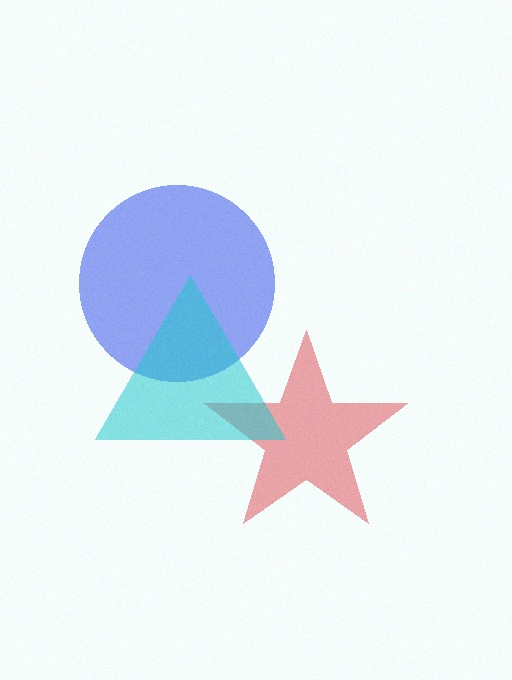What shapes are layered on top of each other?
The layered shapes are: a blue circle, a red star, a cyan triangle.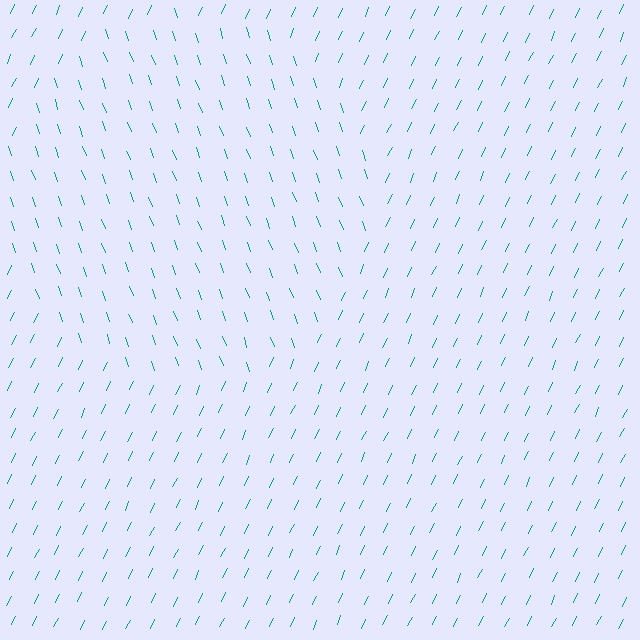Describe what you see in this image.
The image is filled with small teal line segments. A circle region in the image has lines oriented differently from the surrounding lines, creating a visible texture boundary.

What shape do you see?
I see a circle.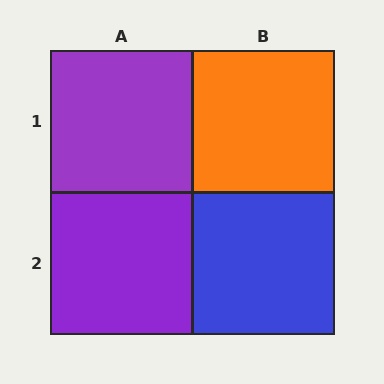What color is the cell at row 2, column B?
Blue.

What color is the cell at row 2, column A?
Purple.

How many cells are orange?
1 cell is orange.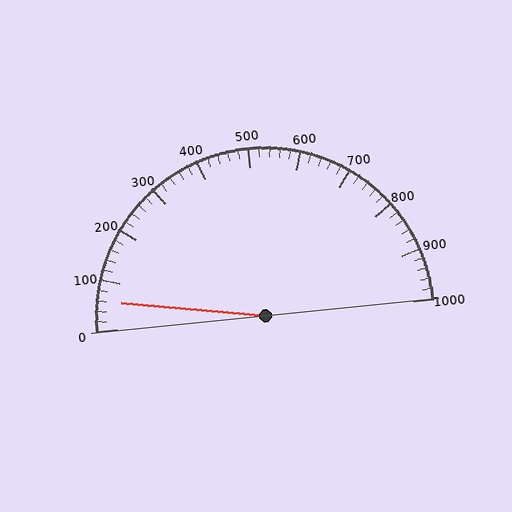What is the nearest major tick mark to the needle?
The nearest major tick mark is 100.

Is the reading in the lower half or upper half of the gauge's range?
The reading is in the lower half of the range (0 to 1000).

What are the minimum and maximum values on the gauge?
The gauge ranges from 0 to 1000.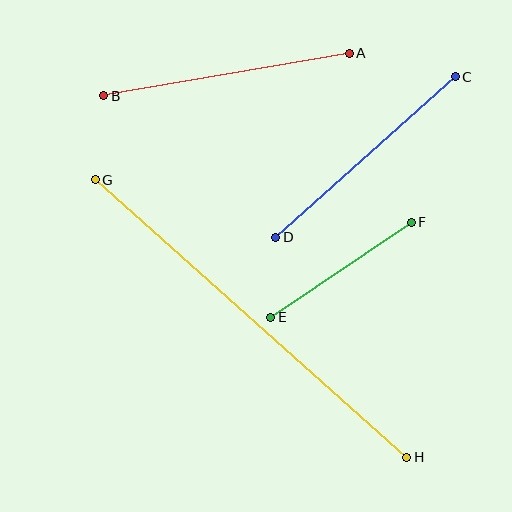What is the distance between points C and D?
The distance is approximately 241 pixels.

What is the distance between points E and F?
The distance is approximately 170 pixels.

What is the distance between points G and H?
The distance is approximately 417 pixels.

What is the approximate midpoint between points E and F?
The midpoint is at approximately (341, 270) pixels.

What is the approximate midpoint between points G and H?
The midpoint is at approximately (251, 319) pixels.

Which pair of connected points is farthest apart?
Points G and H are farthest apart.